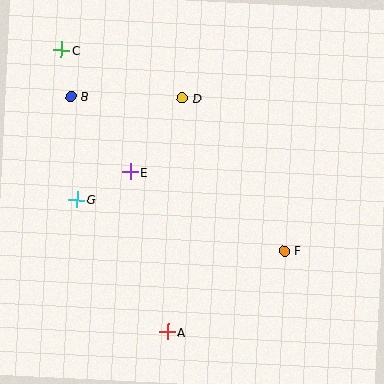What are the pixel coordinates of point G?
Point G is at (77, 200).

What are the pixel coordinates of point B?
Point B is at (71, 96).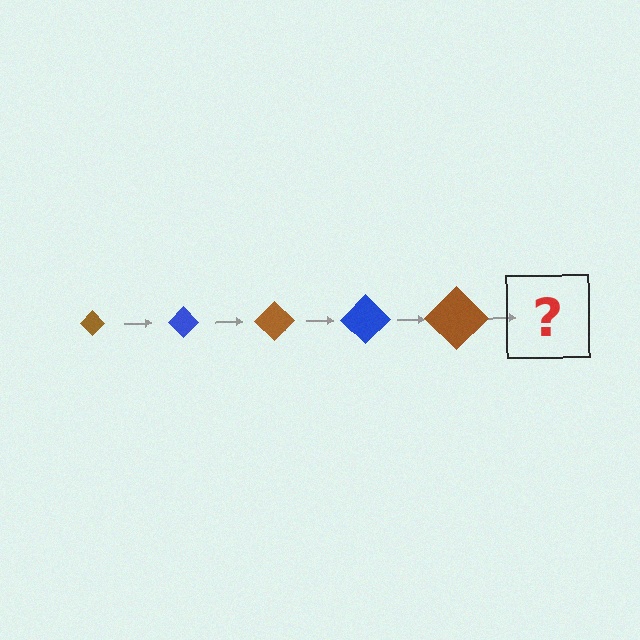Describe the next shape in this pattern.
It should be a blue diamond, larger than the previous one.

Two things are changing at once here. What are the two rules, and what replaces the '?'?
The two rules are that the diamond grows larger each step and the color cycles through brown and blue. The '?' should be a blue diamond, larger than the previous one.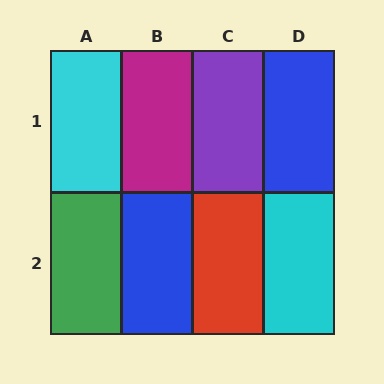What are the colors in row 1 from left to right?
Cyan, magenta, purple, blue.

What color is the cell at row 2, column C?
Red.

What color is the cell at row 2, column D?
Cyan.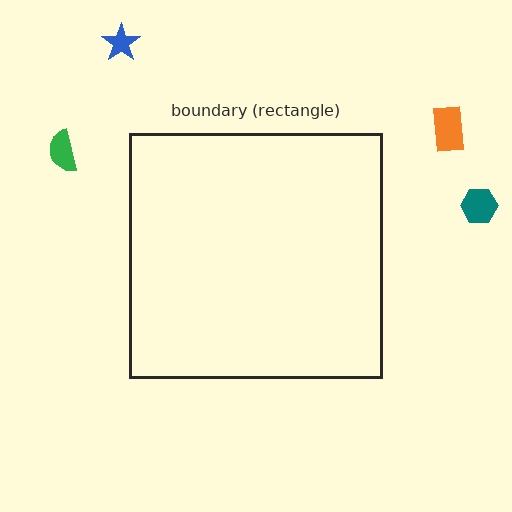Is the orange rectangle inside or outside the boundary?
Outside.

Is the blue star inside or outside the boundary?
Outside.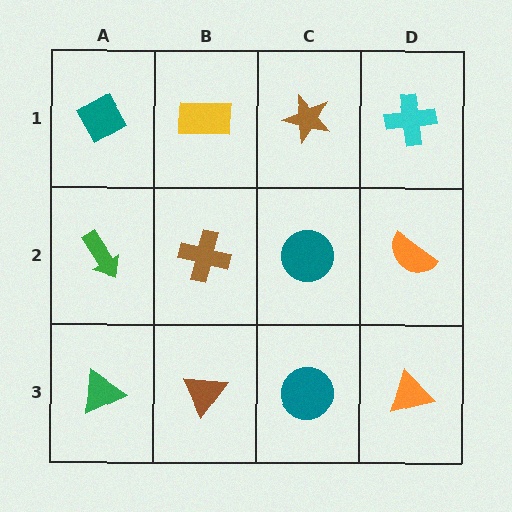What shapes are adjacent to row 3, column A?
A green arrow (row 2, column A), a brown triangle (row 3, column B).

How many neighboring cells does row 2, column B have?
4.